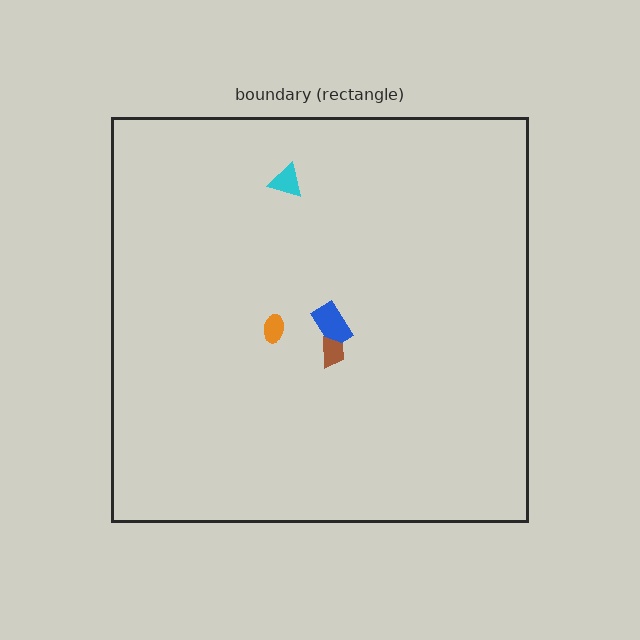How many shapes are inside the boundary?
4 inside, 0 outside.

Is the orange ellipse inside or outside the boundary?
Inside.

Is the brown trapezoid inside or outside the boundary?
Inside.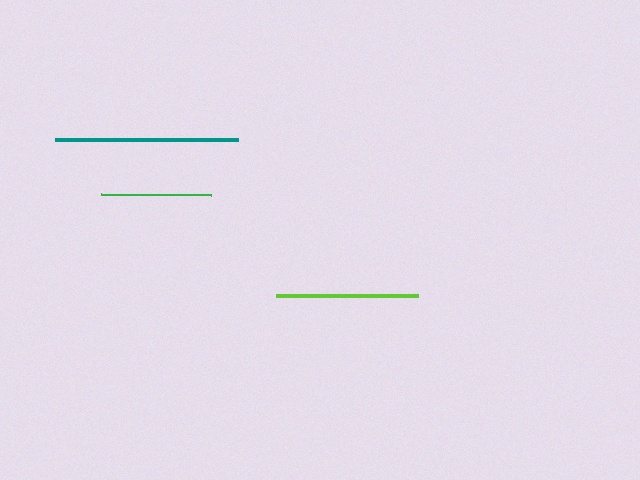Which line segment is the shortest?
The green line is the shortest at approximately 110 pixels.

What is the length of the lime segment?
The lime segment is approximately 142 pixels long.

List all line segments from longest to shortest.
From longest to shortest: teal, lime, green.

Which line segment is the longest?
The teal line is the longest at approximately 183 pixels.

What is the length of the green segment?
The green segment is approximately 110 pixels long.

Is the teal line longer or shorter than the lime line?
The teal line is longer than the lime line.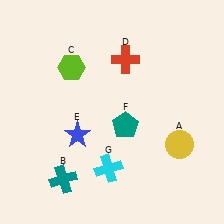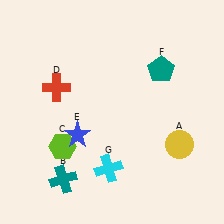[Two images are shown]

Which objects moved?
The objects that moved are: the lime hexagon (C), the red cross (D), the teal pentagon (F).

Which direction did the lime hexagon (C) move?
The lime hexagon (C) moved down.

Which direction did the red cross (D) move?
The red cross (D) moved left.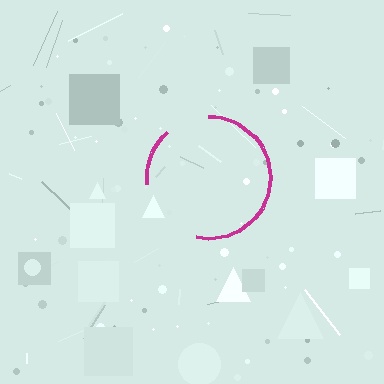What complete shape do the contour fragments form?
The contour fragments form a circle.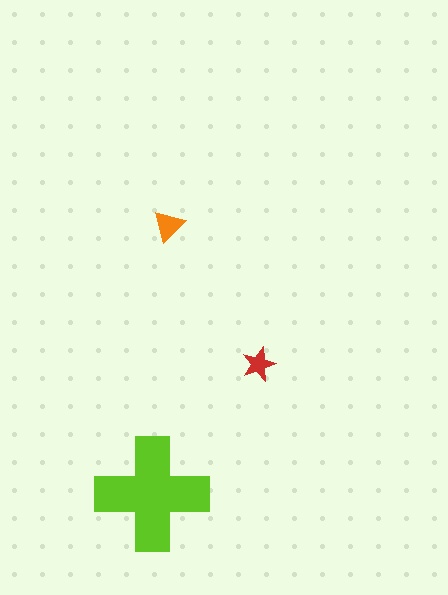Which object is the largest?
The lime cross.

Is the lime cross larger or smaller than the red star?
Larger.